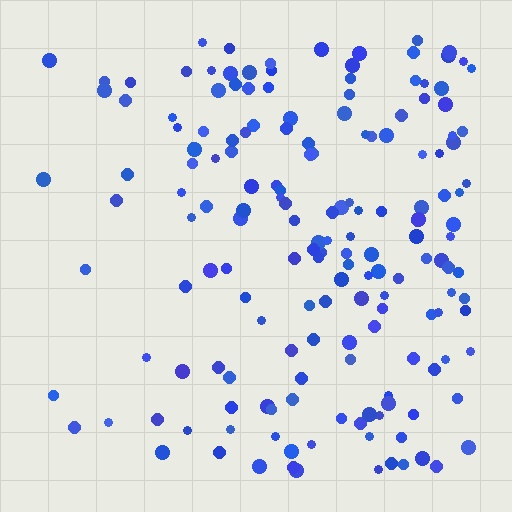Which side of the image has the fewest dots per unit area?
The left.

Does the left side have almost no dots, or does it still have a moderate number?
Still a moderate number, just noticeably fewer than the right.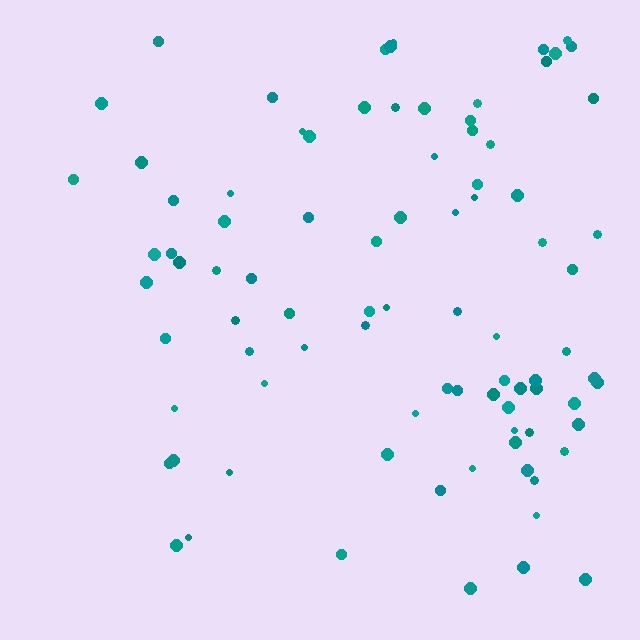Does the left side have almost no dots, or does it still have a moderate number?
Still a moderate number, just noticeably fewer than the right.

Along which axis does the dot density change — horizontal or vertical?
Horizontal.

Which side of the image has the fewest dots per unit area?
The left.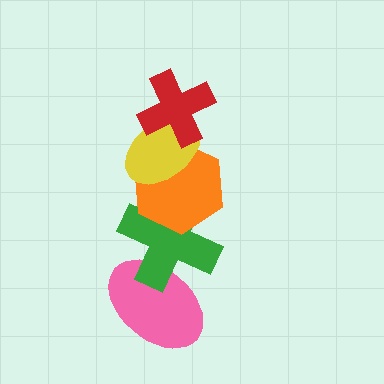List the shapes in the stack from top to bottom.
From top to bottom: the red cross, the yellow ellipse, the orange hexagon, the green cross, the pink ellipse.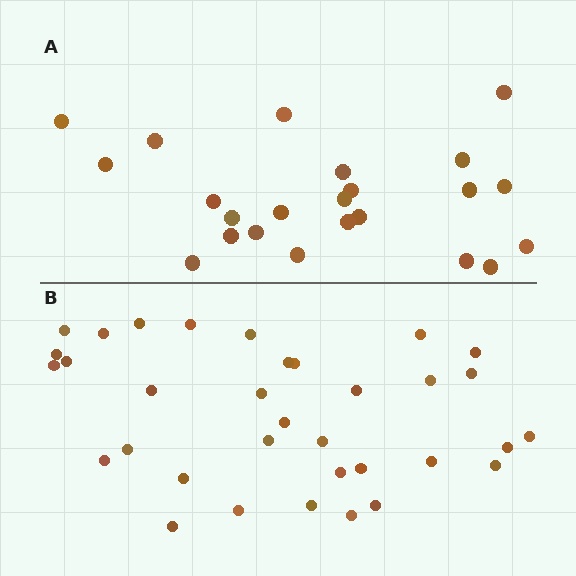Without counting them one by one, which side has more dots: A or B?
Region B (the bottom region) has more dots.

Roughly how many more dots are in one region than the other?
Region B has roughly 12 or so more dots than region A.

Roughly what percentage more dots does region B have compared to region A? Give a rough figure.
About 50% more.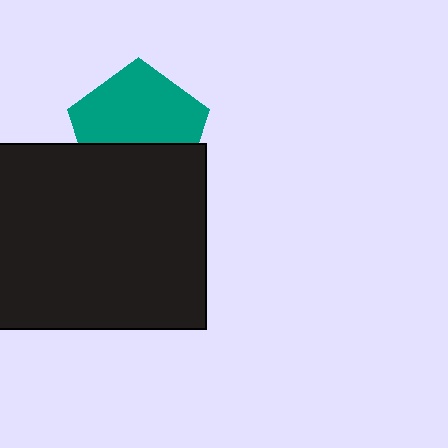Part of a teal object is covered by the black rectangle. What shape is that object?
It is a pentagon.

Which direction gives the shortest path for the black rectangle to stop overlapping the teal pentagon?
Moving down gives the shortest separation.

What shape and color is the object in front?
The object in front is a black rectangle.